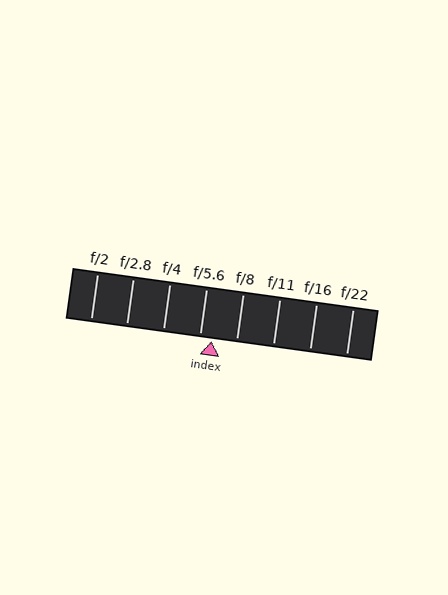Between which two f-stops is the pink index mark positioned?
The index mark is between f/5.6 and f/8.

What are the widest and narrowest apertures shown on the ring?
The widest aperture shown is f/2 and the narrowest is f/22.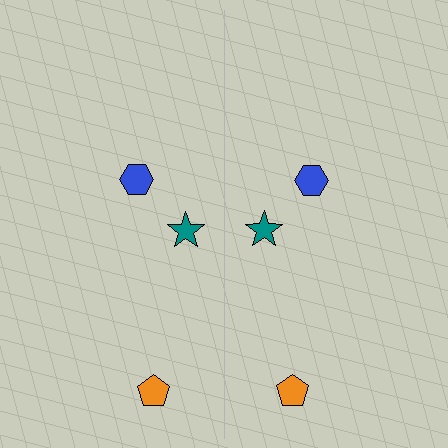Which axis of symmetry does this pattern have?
The pattern has a vertical axis of symmetry running through the center of the image.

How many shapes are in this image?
There are 6 shapes in this image.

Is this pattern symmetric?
Yes, this pattern has bilateral (reflection) symmetry.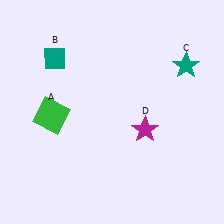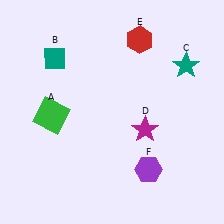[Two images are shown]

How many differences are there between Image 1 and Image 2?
There are 2 differences between the two images.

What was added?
A red hexagon (E), a purple hexagon (F) were added in Image 2.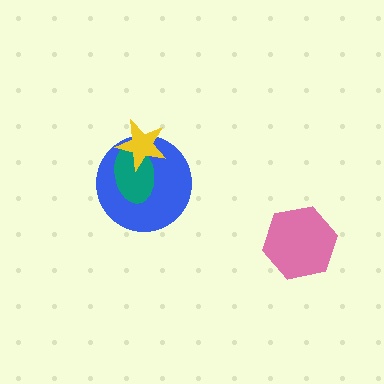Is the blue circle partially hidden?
Yes, it is partially covered by another shape.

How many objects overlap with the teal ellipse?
2 objects overlap with the teal ellipse.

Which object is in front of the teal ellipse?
The yellow star is in front of the teal ellipse.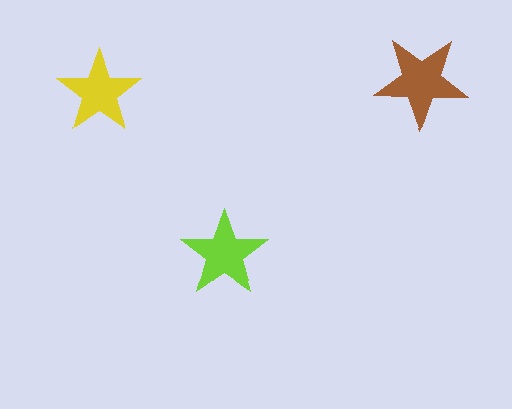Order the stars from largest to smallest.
the brown one, the lime one, the yellow one.